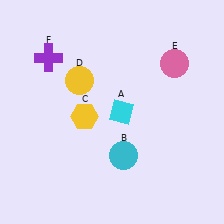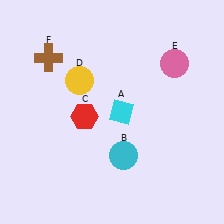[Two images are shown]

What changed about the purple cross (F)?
In Image 1, F is purple. In Image 2, it changed to brown.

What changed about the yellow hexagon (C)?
In Image 1, C is yellow. In Image 2, it changed to red.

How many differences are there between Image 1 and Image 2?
There are 2 differences between the two images.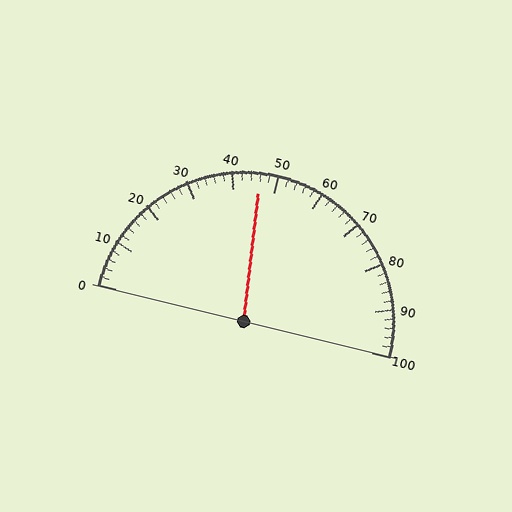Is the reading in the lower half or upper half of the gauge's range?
The reading is in the lower half of the range (0 to 100).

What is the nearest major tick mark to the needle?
The nearest major tick mark is 50.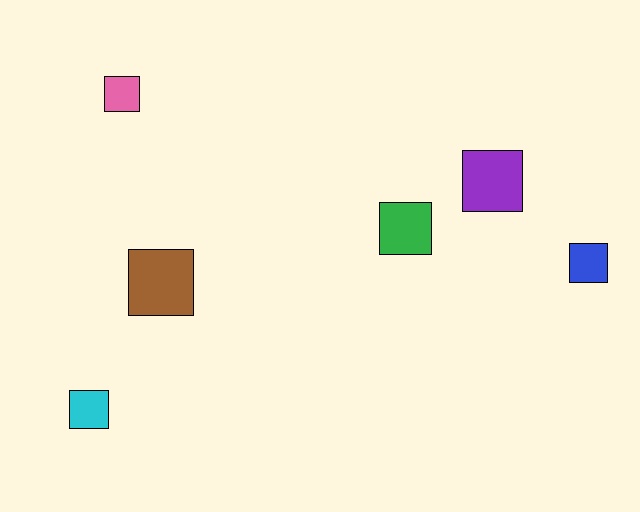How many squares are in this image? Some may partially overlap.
There are 6 squares.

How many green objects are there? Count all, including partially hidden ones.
There is 1 green object.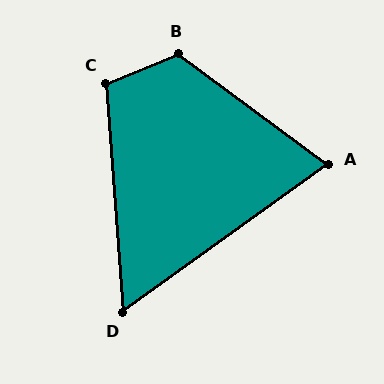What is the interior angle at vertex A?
Approximately 72 degrees (acute).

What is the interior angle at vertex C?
Approximately 108 degrees (obtuse).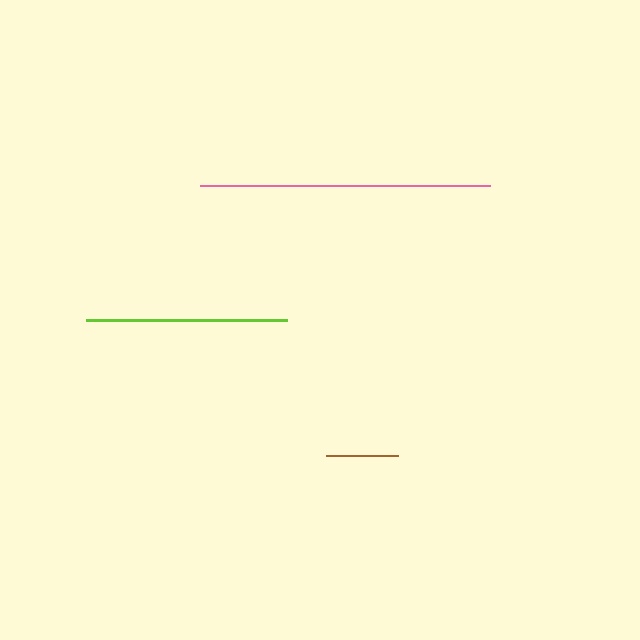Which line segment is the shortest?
The brown line is the shortest at approximately 72 pixels.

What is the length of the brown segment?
The brown segment is approximately 72 pixels long.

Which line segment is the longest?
The pink line is the longest at approximately 290 pixels.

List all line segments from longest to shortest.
From longest to shortest: pink, lime, brown.